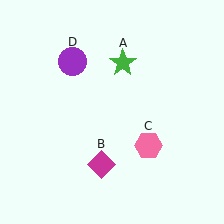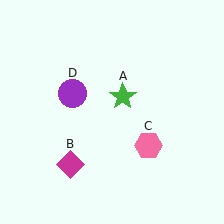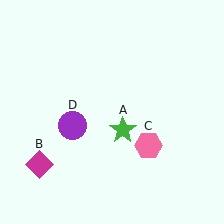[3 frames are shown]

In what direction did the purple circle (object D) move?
The purple circle (object D) moved down.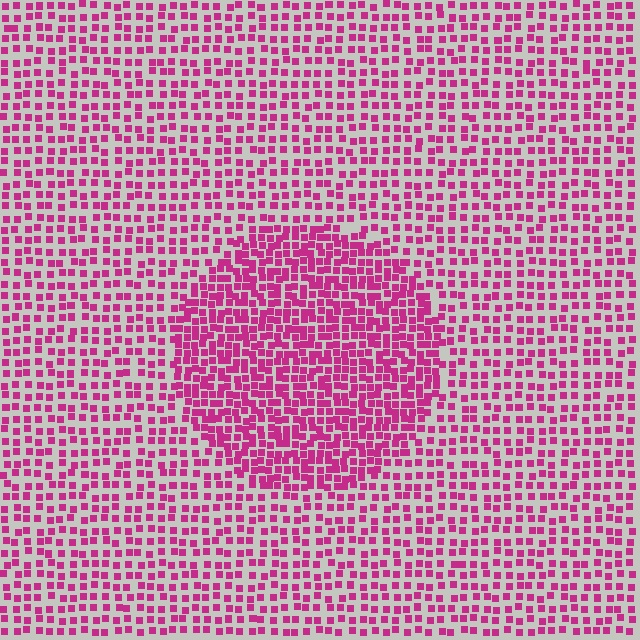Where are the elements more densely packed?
The elements are more densely packed inside the circle boundary.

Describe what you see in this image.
The image contains small magenta elements arranged at two different densities. A circle-shaped region is visible where the elements are more densely packed than the surrounding area.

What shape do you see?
I see a circle.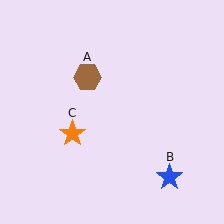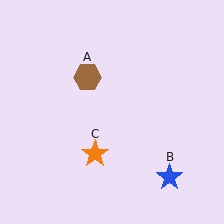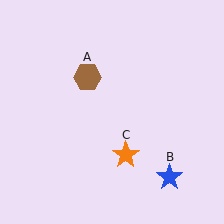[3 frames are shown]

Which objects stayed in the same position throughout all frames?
Brown hexagon (object A) and blue star (object B) remained stationary.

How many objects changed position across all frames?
1 object changed position: orange star (object C).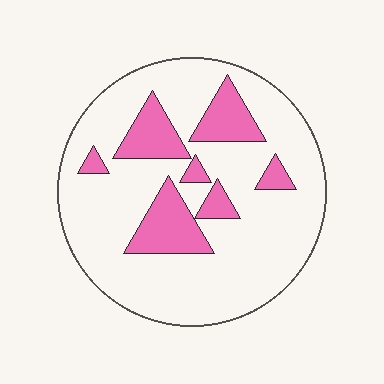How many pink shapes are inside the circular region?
7.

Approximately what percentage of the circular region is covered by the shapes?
Approximately 20%.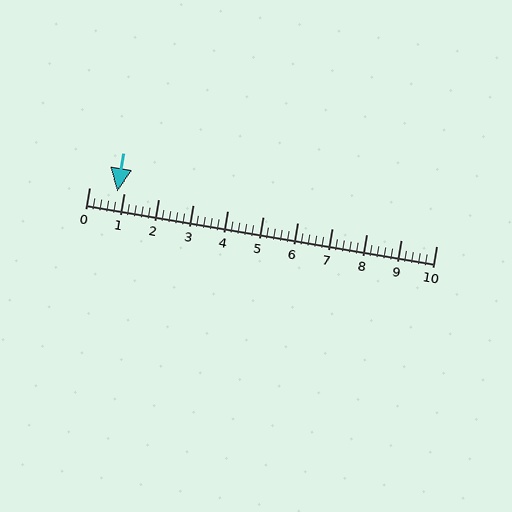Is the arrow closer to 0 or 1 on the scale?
The arrow is closer to 1.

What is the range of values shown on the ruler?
The ruler shows values from 0 to 10.